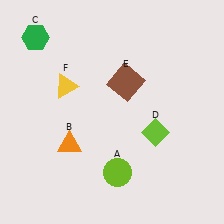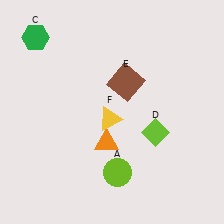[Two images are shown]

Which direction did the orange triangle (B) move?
The orange triangle (B) moved right.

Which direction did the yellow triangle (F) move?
The yellow triangle (F) moved right.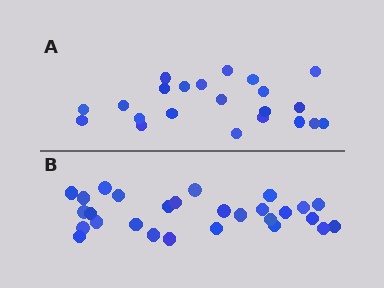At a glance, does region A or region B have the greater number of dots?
Region B (the bottom region) has more dots.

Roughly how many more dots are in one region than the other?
Region B has about 6 more dots than region A.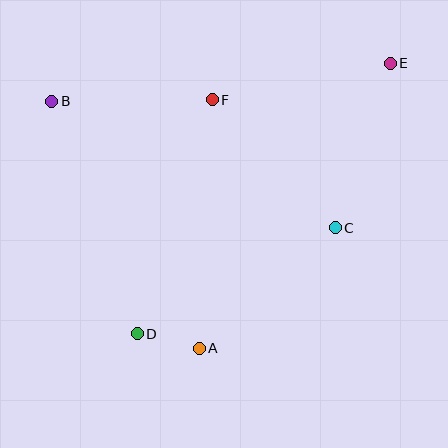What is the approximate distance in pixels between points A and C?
The distance between A and C is approximately 182 pixels.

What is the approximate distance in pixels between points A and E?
The distance between A and E is approximately 343 pixels.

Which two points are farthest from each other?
Points D and E are farthest from each other.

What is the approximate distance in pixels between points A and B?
The distance between A and B is approximately 288 pixels.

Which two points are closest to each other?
Points A and D are closest to each other.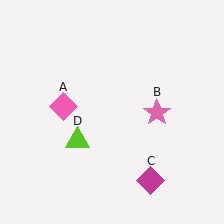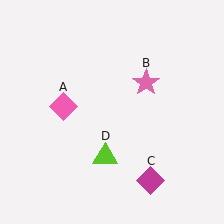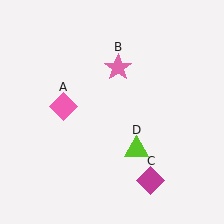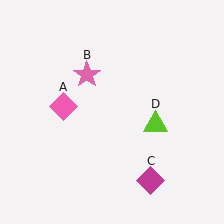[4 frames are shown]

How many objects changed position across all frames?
2 objects changed position: pink star (object B), lime triangle (object D).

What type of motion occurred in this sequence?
The pink star (object B), lime triangle (object D) rotated counterclockwise around the center of the scene.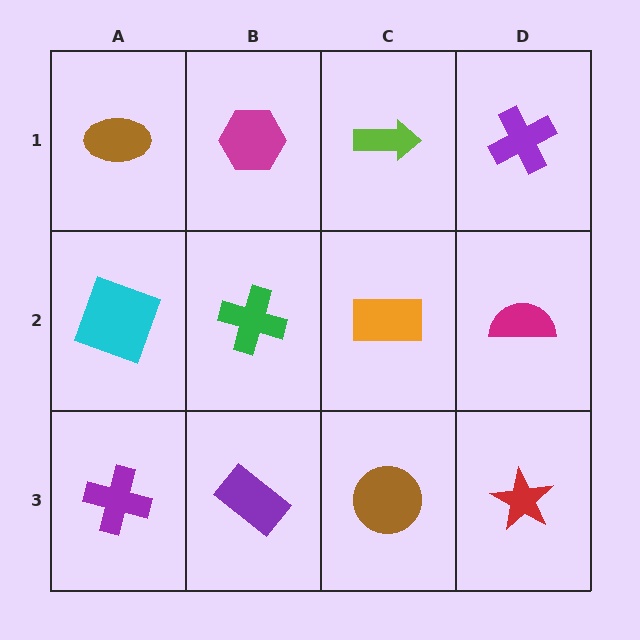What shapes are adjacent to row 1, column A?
A cyan square (row 2, column A), a magenta hexagon (row 1, column B).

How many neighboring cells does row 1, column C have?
3.